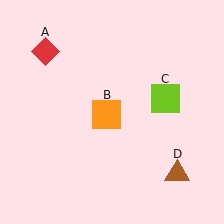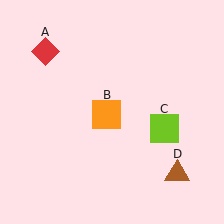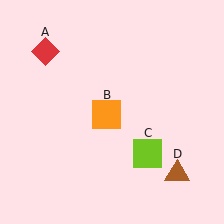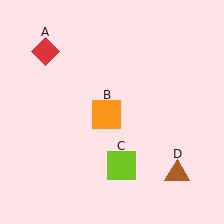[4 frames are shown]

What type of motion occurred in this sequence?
The lime square (object C) rotated clockwise around the center of the scene.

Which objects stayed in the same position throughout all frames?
Red diamond (object A) and orange square (object B) and brown triangle (object D) remained stationary.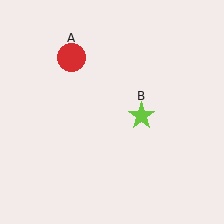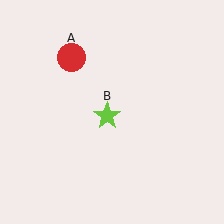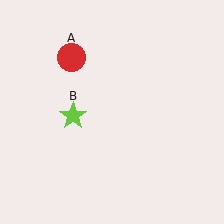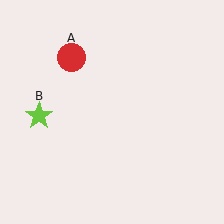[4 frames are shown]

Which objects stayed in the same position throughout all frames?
Red circle (object A) remained stationary.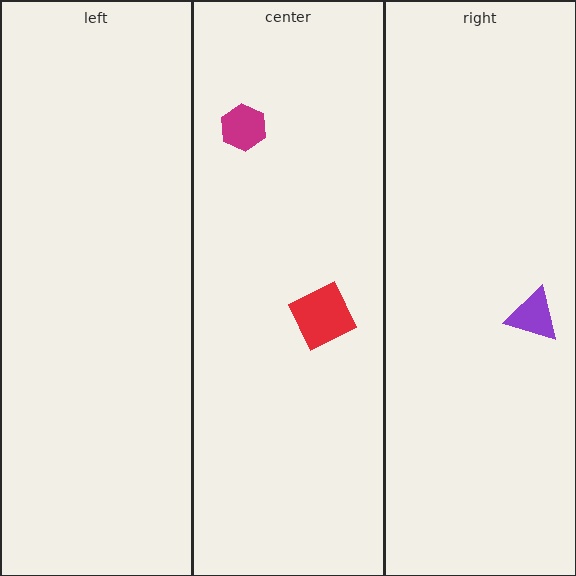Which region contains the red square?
The center region.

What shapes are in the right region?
The purple triangle.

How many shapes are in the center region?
2.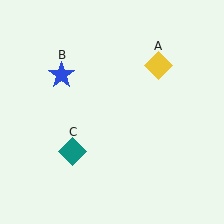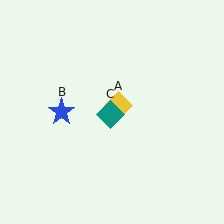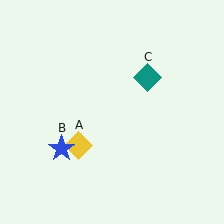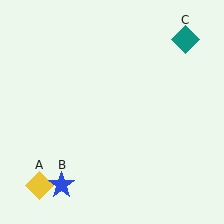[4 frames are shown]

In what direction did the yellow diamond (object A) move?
The yellow diamond (object A) moved down and to the left.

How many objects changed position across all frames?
3 objects changed position: yellow diamond (object A), blue star (object B), teal diamond (object C).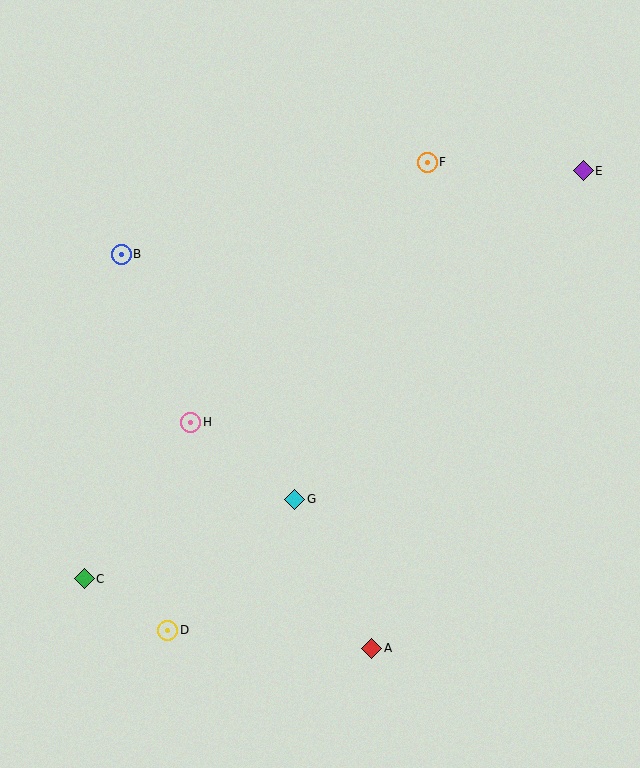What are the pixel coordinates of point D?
Point D is at (168, 630).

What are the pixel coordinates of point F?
Point F is at (427, 162).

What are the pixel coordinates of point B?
Point B is at (121, 255).